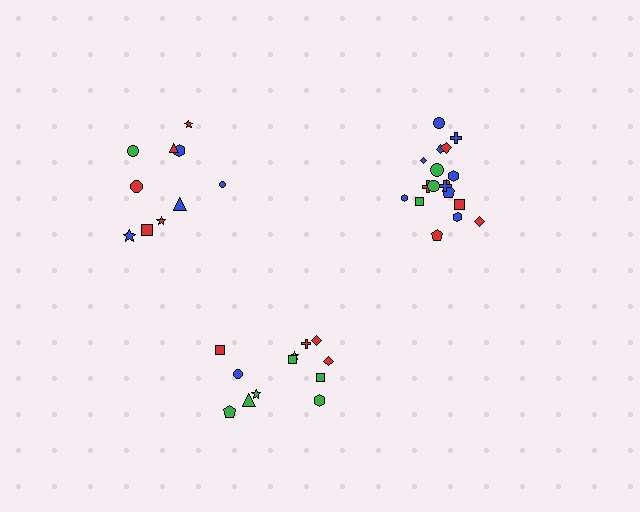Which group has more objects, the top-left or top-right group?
The top-right group.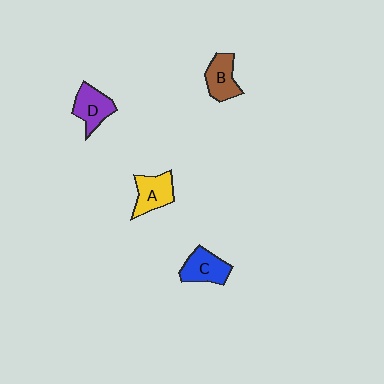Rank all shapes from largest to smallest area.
From largest to smallest: D (purple), A (yellow), C (blue), B (brown).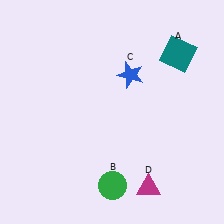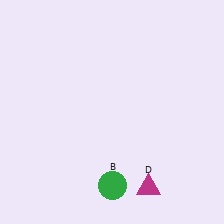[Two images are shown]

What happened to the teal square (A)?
The teal square (A) was removed in Image 2. It was in the top-right area of Image 1.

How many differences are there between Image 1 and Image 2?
There are 2 differences between the two images.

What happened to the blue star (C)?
The blue star (C) was removed in Image 2. It was in the top-right area of Image 1.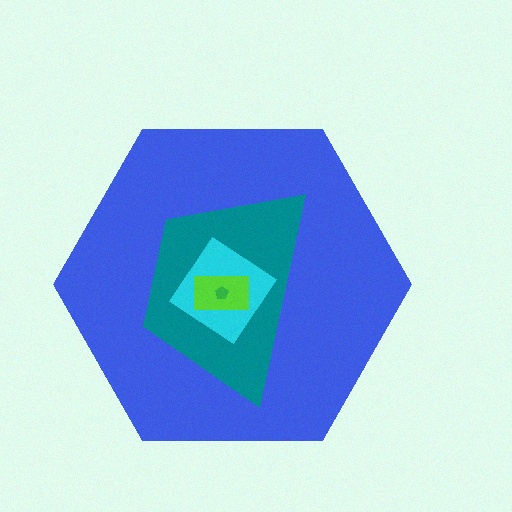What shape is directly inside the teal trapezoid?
The cyan diamond.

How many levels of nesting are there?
5.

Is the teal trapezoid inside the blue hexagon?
Yes.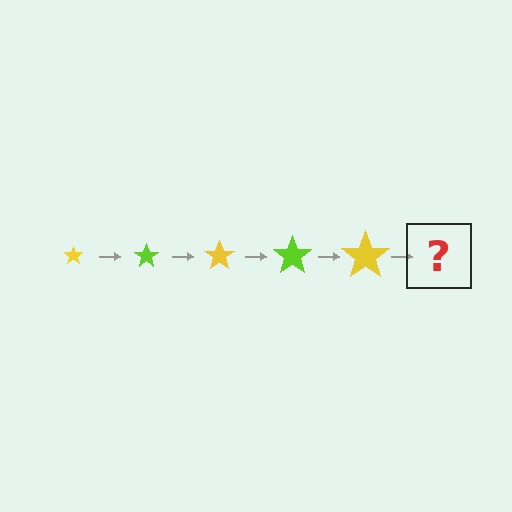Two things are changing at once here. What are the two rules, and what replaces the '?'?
The two rules are that the star grows larger each step and the color cycles through yellow and lime. The '?' should be a lime star, larger than the previous one.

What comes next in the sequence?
The next element should be a lime star, larger than the previous one.